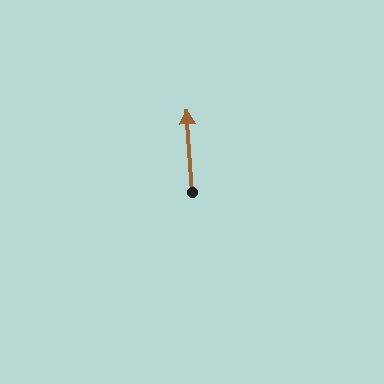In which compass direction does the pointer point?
North.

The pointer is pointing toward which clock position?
Roughly 12 o'clock.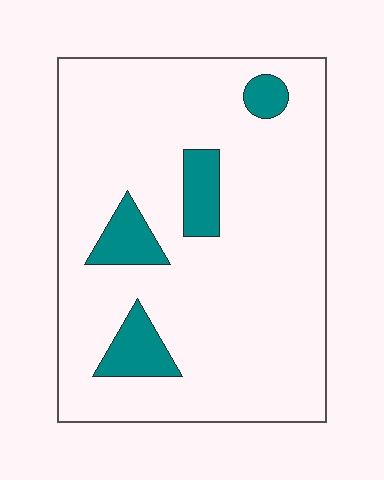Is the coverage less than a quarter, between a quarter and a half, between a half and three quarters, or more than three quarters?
Less than a quarter.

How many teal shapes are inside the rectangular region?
4.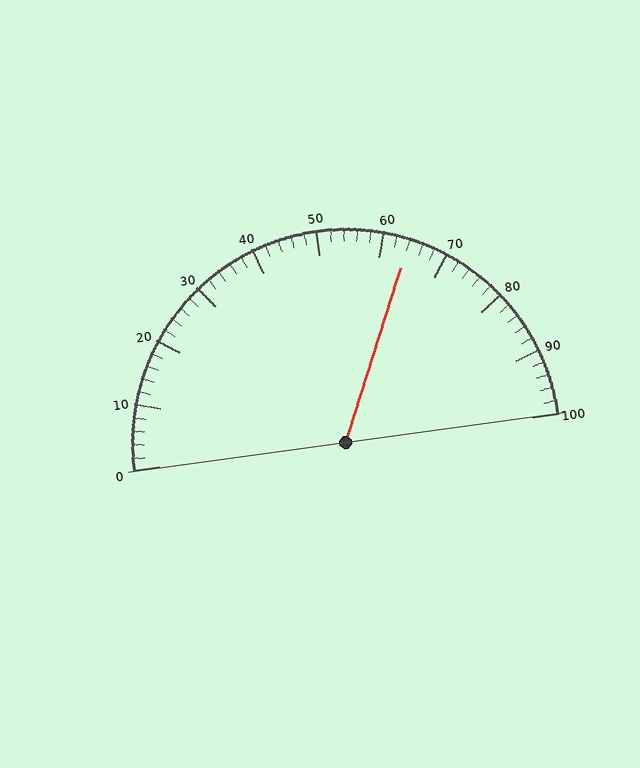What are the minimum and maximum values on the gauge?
The gauge ranges from 0 to 100.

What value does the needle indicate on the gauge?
The needle indicates approximately 64.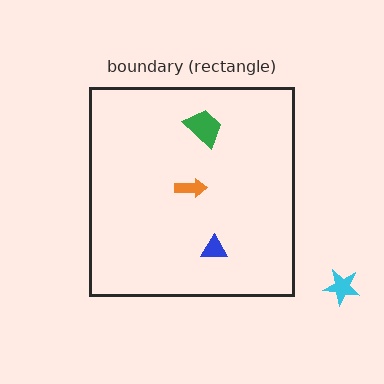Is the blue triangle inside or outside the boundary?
Inside.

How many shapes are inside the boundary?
3 inside, 1 outside.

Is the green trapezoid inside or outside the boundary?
Inside.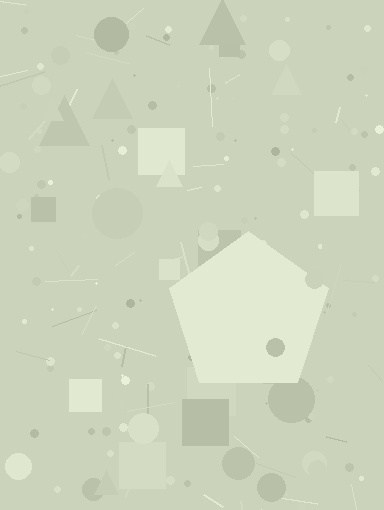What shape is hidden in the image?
A pentagon is hidden in the image.